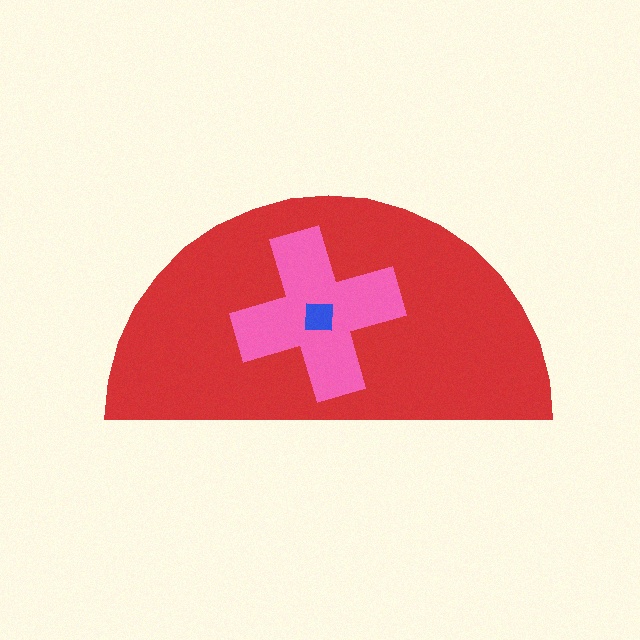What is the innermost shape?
The blue square.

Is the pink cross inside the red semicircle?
Yes.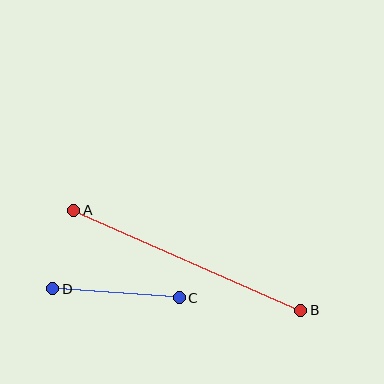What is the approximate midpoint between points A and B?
The midpoint is at approximately (187, 260) pixels.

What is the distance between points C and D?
The distance is approximately 127 pixels.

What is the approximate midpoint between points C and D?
The midpoint is at approximately (116, 293) pixels.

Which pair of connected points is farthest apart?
Points A and B are farthest apart.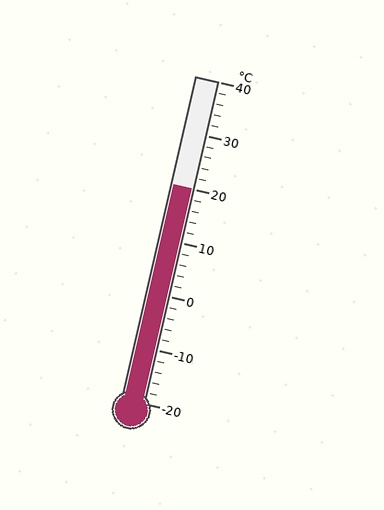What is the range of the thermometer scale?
The thermometer scale ranges from -20°C to 40°C.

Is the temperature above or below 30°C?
The temperature is below 30°C.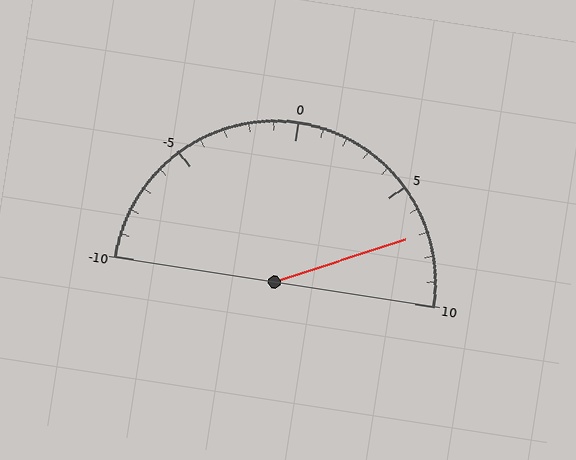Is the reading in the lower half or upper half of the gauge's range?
The reading is in the upper half of the range (-10 to 10).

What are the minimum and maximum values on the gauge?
The gauge ranges from -10 to 10.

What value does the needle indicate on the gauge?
The needle indicates approximately 7.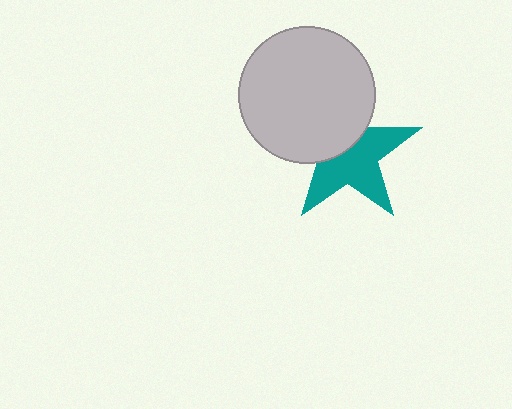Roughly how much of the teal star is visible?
About half of it is visible (roughly 59%).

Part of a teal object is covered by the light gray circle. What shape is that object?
It is a star.